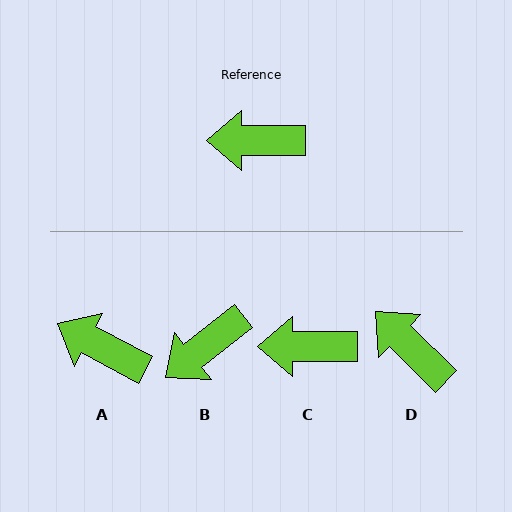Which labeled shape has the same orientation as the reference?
C.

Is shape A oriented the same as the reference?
No, it is off by about 28 degrees.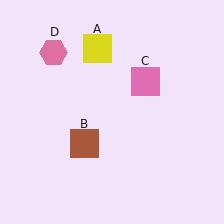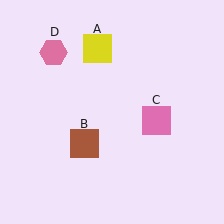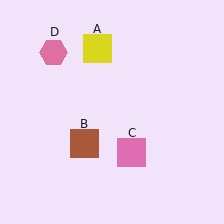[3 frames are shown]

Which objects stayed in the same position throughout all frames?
Yellow square (object A) and brown square (object B) and pink hexagon (object D) remained stationary.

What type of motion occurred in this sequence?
The pink square (object C) rotated clockwise around the center of the scene.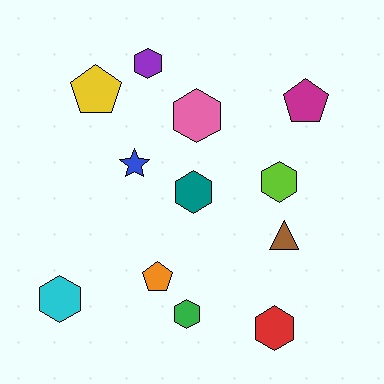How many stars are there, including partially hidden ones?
There is 1 star.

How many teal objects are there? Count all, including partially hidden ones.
There is 1 teal object.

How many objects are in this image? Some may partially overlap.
There are 12 objects.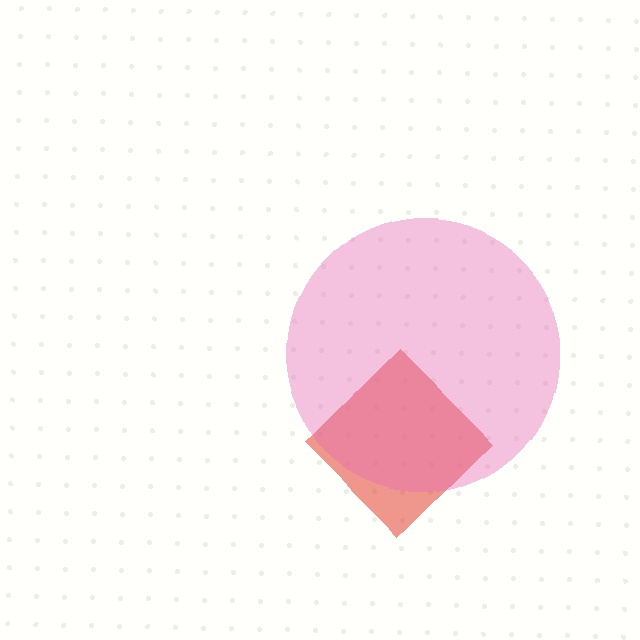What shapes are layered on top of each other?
The layered shapes are: a red diamond, a pink circle.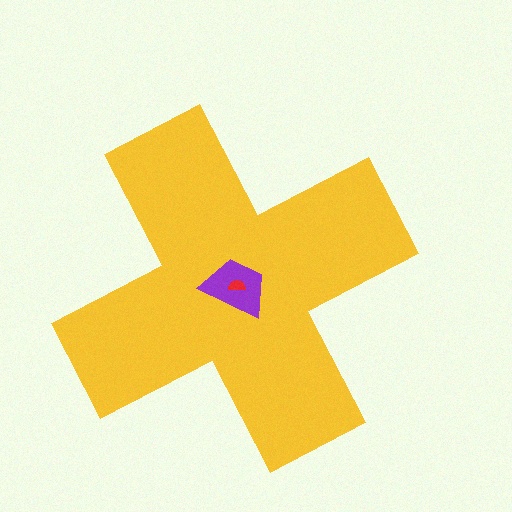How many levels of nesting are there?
3.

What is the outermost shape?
The yellow cross.